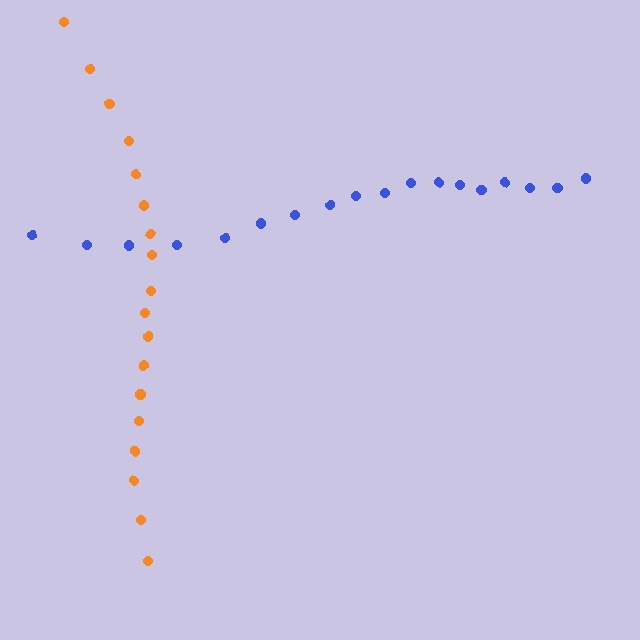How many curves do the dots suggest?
There are 2 distinct paths.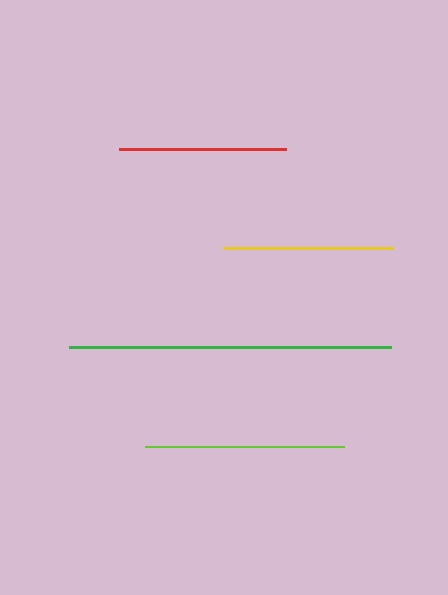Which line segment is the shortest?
The red line is the shortest at approximately 167 pixels.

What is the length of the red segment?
The red segment is approximately 167 pixels long.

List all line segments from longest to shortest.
From longest to shortest: green, lime, yellow, red.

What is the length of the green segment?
The green segment is approximately 322 pixels long.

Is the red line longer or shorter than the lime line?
The lime line is longer than the red line.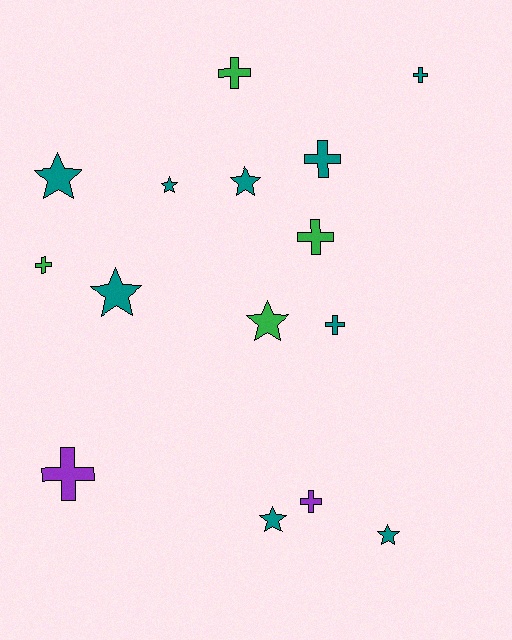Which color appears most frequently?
Teal, with 9 objects.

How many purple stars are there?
There are no purple stars.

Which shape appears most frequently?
Cross, with 8 objects.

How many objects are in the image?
There are 15 objects.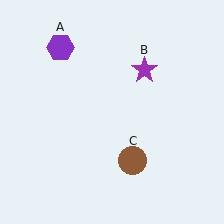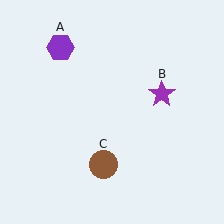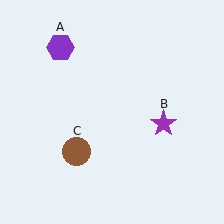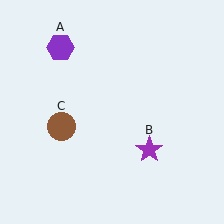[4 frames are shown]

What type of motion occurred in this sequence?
The purple star (object B), brown circle (object C) rotated clockwise around the center of the scene.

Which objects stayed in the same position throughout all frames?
Purple hexagon (object A) remained stationary.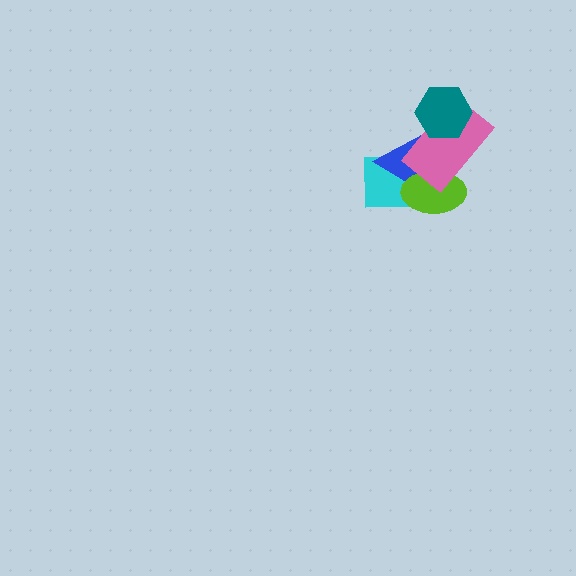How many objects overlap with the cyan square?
3 objects overlap with the cyan square.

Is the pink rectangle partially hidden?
Yes, it is partially covered by another shape.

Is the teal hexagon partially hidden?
No, no other shape covers it.